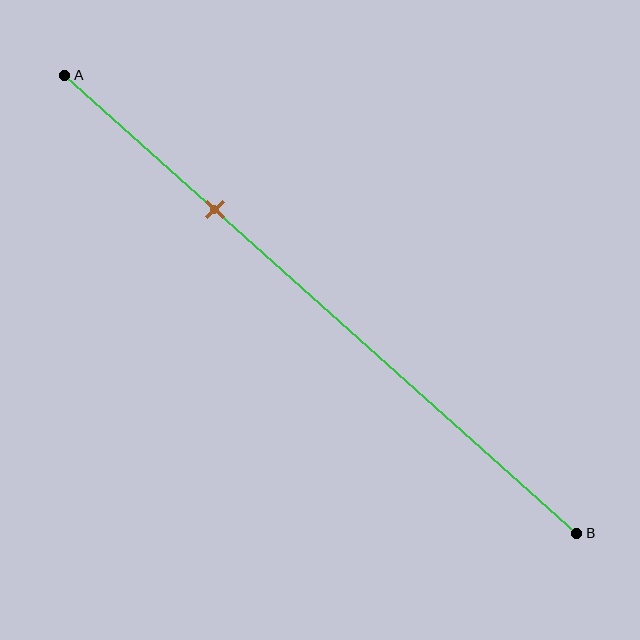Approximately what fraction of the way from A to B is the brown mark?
The brown mark is approximately 30% of the way from A to B.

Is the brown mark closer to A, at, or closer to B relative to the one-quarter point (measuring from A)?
The brown mark is closer to point B than the one-quarter point of segment AB.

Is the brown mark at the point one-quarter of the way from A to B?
No, the mark is at about 30% from A, not at the 25% one-quarter point.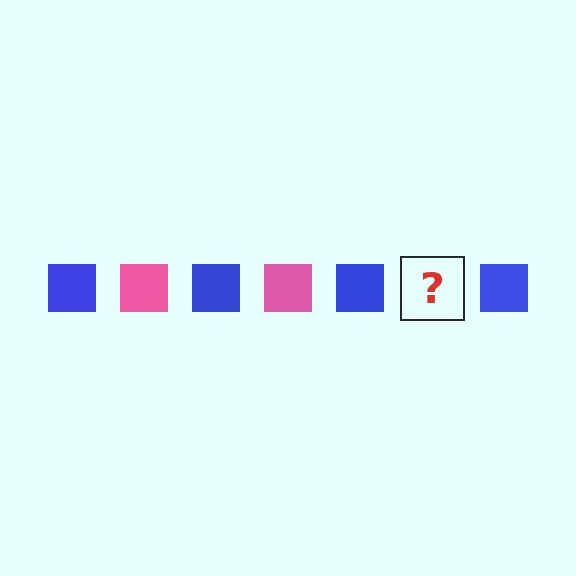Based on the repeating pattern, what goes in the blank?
The blank should be a pink square.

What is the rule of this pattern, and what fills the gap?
The rule is that the pattern cycles through blue, pink squares. The gap should be filled with a pink square.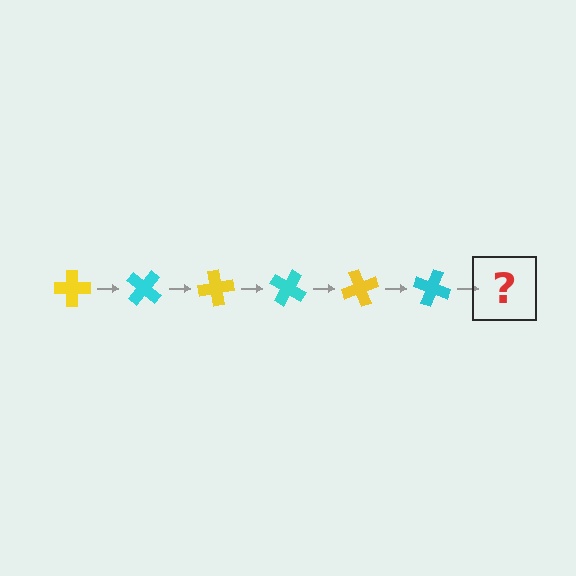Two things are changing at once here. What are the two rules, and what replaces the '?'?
The two rules are that it rotates 40 degrees each step and the color cycles through yellow and cyan. The '?' should be a yellow cross, rotated 240 degrees from the start.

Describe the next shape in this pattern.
It should be a yellow cross, rotated 240 degrees from the start.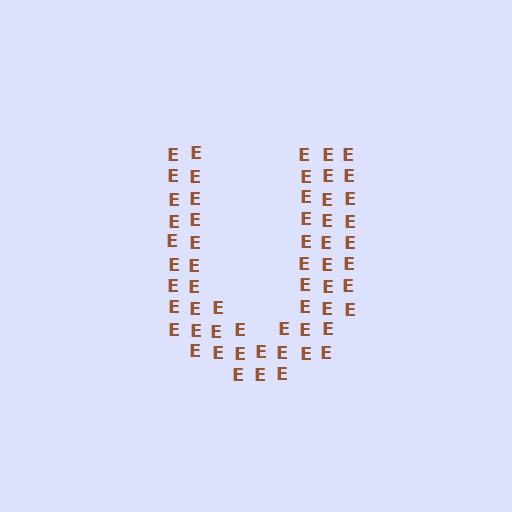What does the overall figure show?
The overall figure shows the letter U.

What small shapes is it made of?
It is made of small letter E's.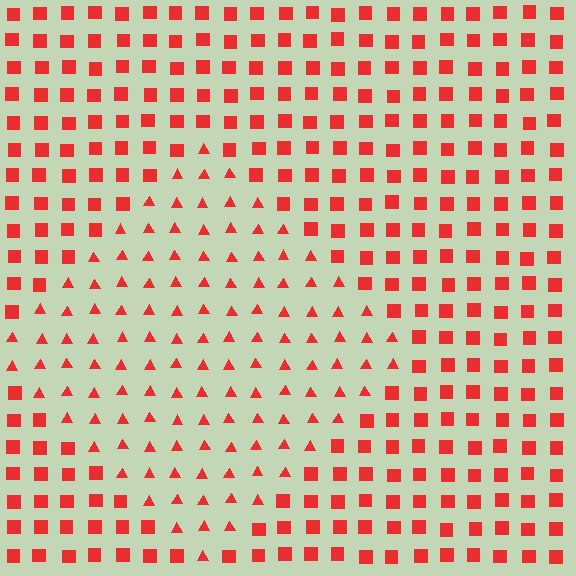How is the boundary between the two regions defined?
The boundary is defined by a change in element shape: triangles inside vs. squares outside. All elements share the same color and spacing.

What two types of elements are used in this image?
The image uses triangles inside the diamond region and squares outside it.